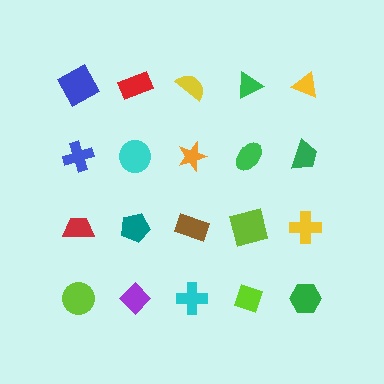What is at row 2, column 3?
An orange star.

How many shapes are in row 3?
5 shapes.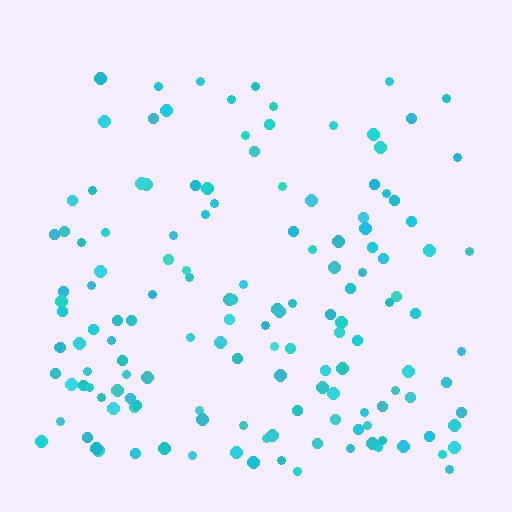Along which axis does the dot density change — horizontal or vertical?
Vertical.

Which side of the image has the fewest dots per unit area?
The top.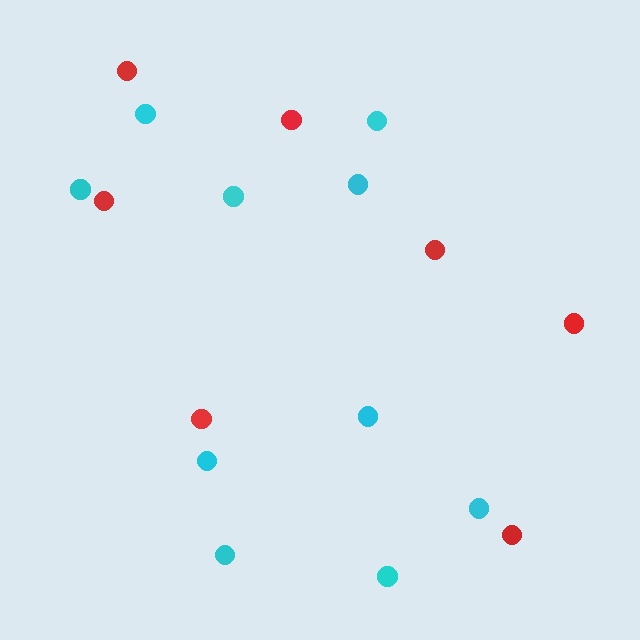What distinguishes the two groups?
There are 2 groups: one group of cyan circles (10) and one group of red circles (7).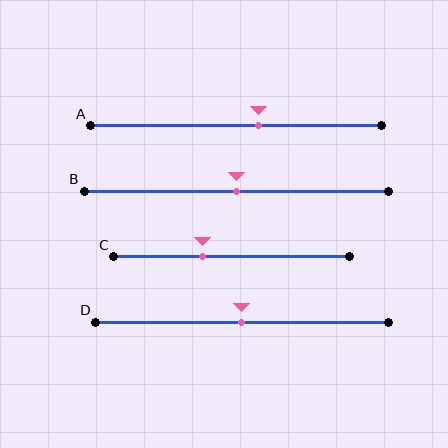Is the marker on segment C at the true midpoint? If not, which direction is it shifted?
No, the marker on segment C is shifted to the left by about 12% of the segment length.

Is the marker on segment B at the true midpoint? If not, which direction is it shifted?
Yes, the marker on segment B is at the true midpoint.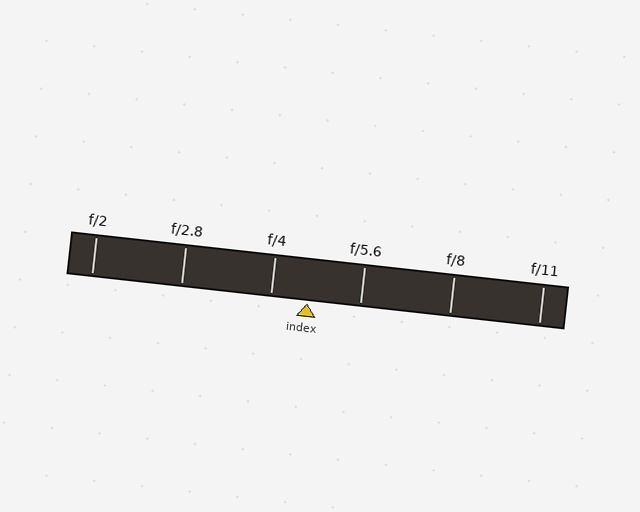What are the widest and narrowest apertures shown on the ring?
The widest aperture shown is f/2 and the narrowest is f/11.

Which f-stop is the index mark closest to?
The index mark is closest to f/4.